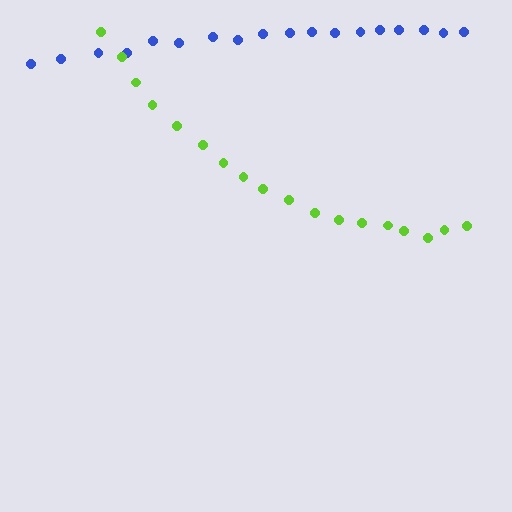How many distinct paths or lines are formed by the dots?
There are 2 distinct paths.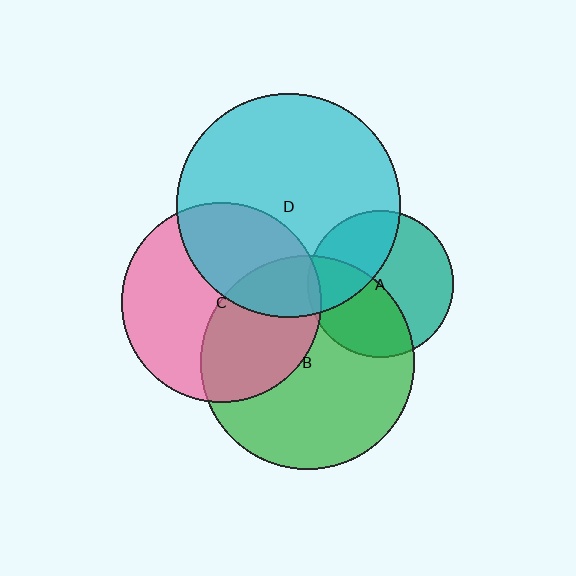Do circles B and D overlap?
Yes.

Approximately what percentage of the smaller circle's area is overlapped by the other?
Approximately 20%.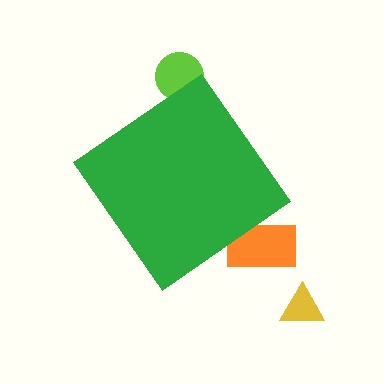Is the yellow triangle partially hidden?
No, the yellow triangle is fully visible.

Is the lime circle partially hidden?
Yes, the lime circle is partially hidden behind the green diamond.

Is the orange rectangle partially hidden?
Yes, the orange rectangle is partially hidden behind the green diamond.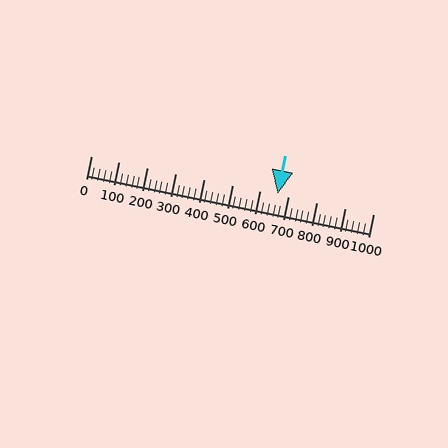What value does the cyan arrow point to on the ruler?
The cyan arrow points to approximately 660.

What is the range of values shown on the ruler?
The ruler shows values from 0 to 1000.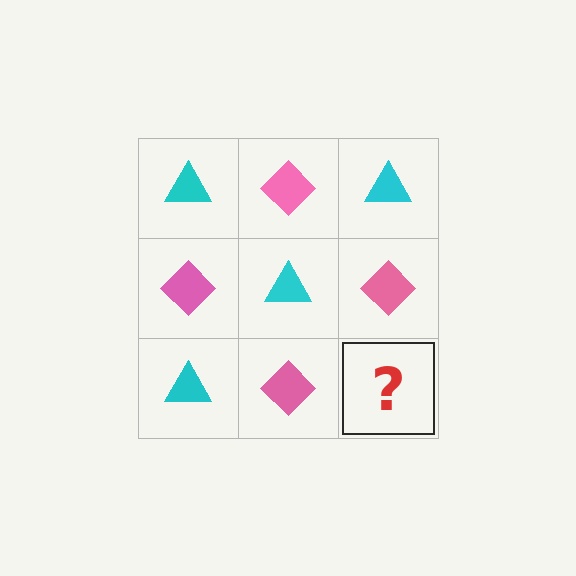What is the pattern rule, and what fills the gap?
The rule is that it alternates cyan triangle and pink diamond in a checkerboard pattern. The gap should be filled with a cyan triangle.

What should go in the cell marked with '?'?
The missing cell should contain a cyan triangle.